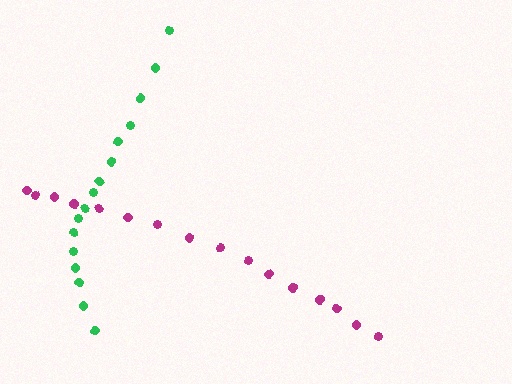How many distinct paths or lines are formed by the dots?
There are 2 distinct paths.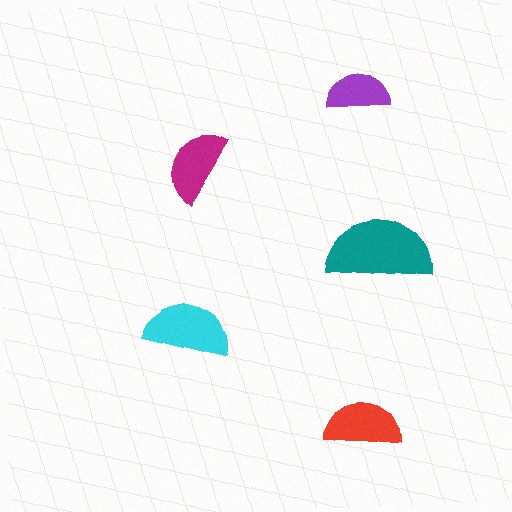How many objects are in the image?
There are 5 objects in the image.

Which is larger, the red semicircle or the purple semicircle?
The red one.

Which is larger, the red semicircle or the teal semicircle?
The teal one.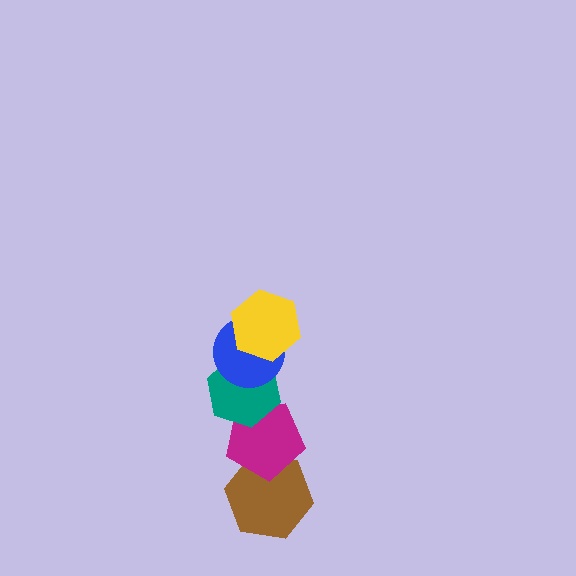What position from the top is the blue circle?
The blue circle is 2nd from the top.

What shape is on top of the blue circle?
The yellow hexagon is on top of the blue circle.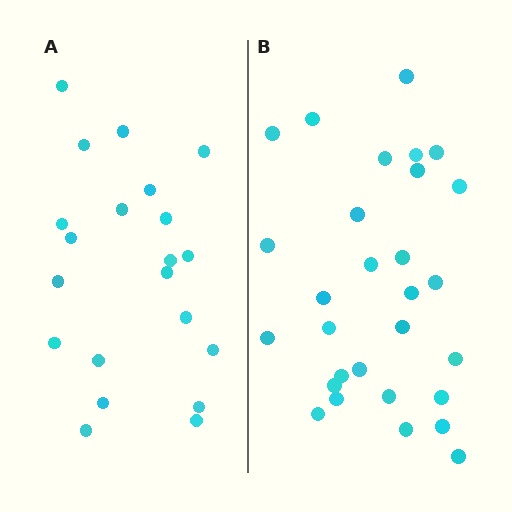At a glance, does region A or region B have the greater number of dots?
Region B (the right region) has more dots.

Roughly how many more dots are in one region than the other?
Region B has roughly 8 or so more dots than region A.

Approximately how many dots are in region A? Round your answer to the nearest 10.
About 20 dots. (The exact count is 21, which rounds to 20.)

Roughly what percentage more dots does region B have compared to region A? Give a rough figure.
About 40% more.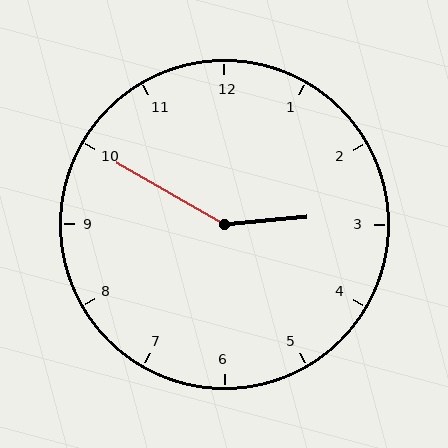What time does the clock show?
2:50.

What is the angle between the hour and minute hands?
Approximately 145 degrees.